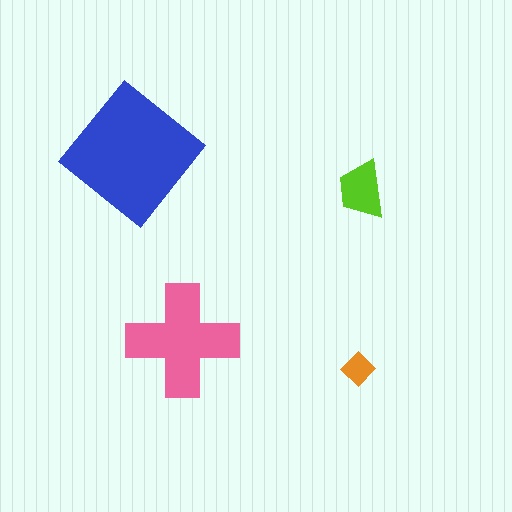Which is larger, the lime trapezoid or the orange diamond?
The lime trapezoid.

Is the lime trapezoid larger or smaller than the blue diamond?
Smaller.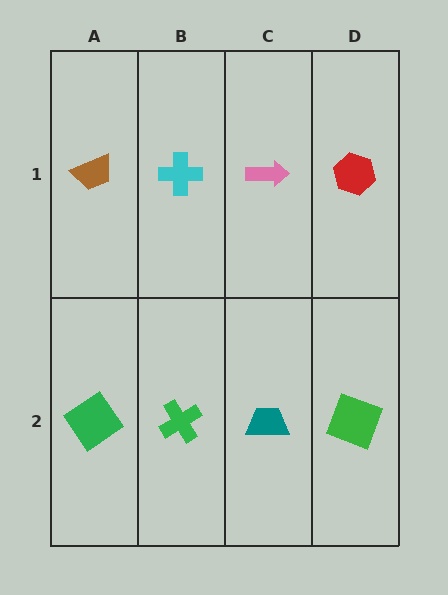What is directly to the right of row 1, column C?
A red hexagon.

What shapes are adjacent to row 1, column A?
A green diamond (row 2, column A), a cyan cross (row 1, column B).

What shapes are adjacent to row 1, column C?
A teal trapezoid (row 2, column C), a cyan cross (row 1, column B), a red hexagon (row 1, column D).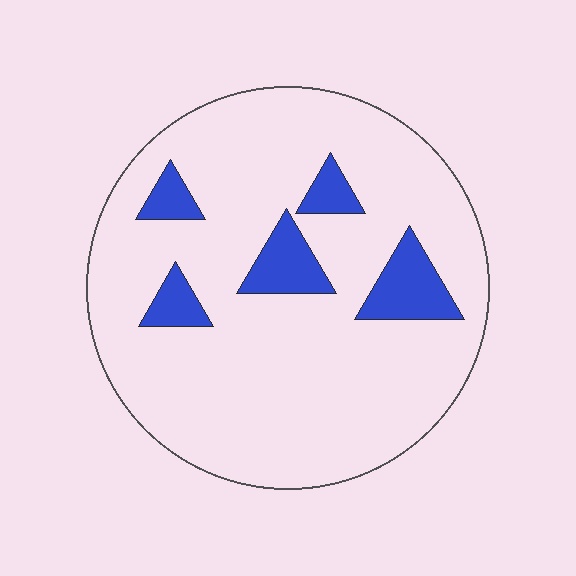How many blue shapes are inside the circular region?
5.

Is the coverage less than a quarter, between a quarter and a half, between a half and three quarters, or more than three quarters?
Less than a quarter.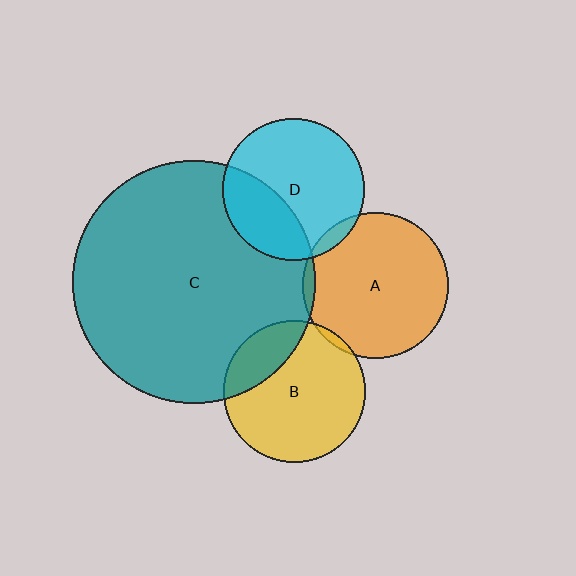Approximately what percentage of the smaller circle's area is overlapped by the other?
Approximately 5%.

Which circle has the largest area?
Circle C (teal).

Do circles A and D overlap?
Yes.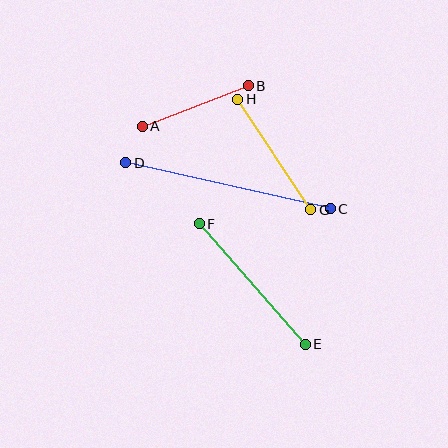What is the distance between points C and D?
The distance is approximately 209 pixels.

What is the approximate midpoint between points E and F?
The midpoint is at approximately (252, 284) pixels.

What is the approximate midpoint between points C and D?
The midpoint is at approximately (228, 186) pixels.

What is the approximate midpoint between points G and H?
The midpoint is at approximately (274, 154) pixels.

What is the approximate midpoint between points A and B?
The midpoint is at approximately (195, 106) pixels.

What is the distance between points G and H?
The distance is approximately 132 pixels.